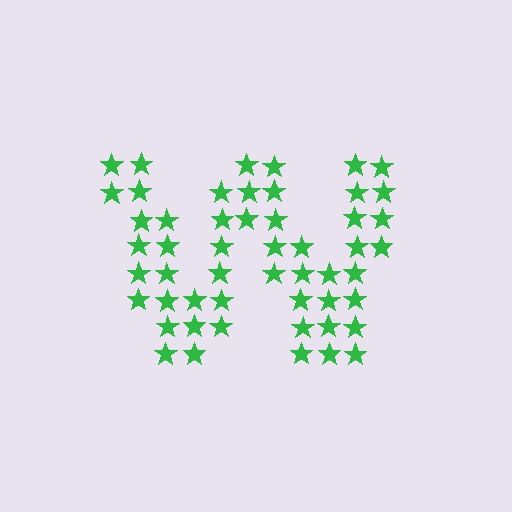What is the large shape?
The large shape is the letter W.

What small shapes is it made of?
It is made of small stars.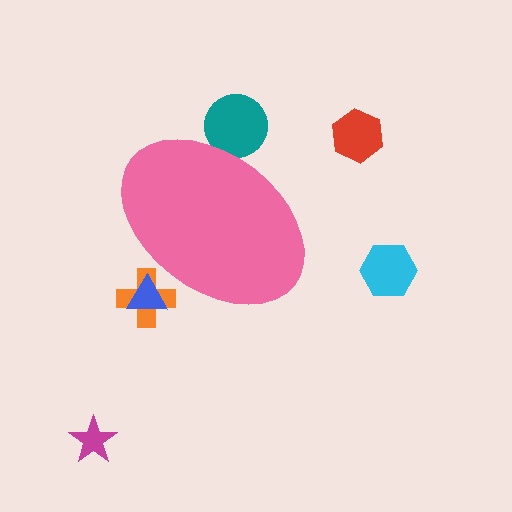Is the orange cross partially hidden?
Yes, the orange cross is partially hidden behind the pink ellipse.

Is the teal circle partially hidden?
Yes, the teal circle is partially hidden behind the pink ellipse.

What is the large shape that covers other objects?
A pink ellipse.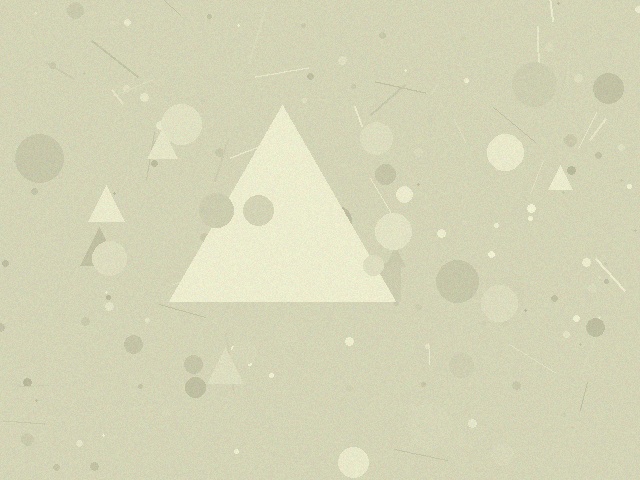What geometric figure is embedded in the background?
A triangle is embedded in the background.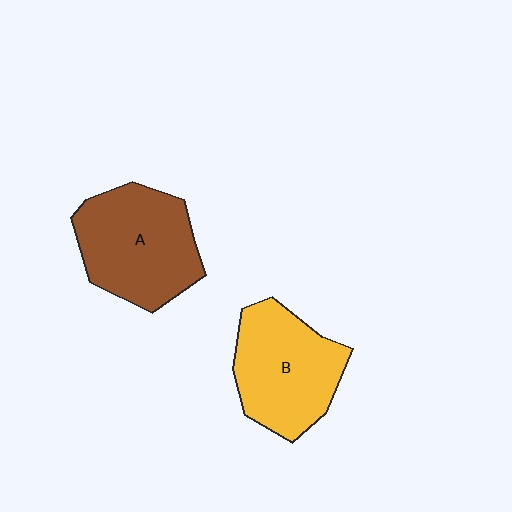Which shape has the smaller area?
Shape B (yellow).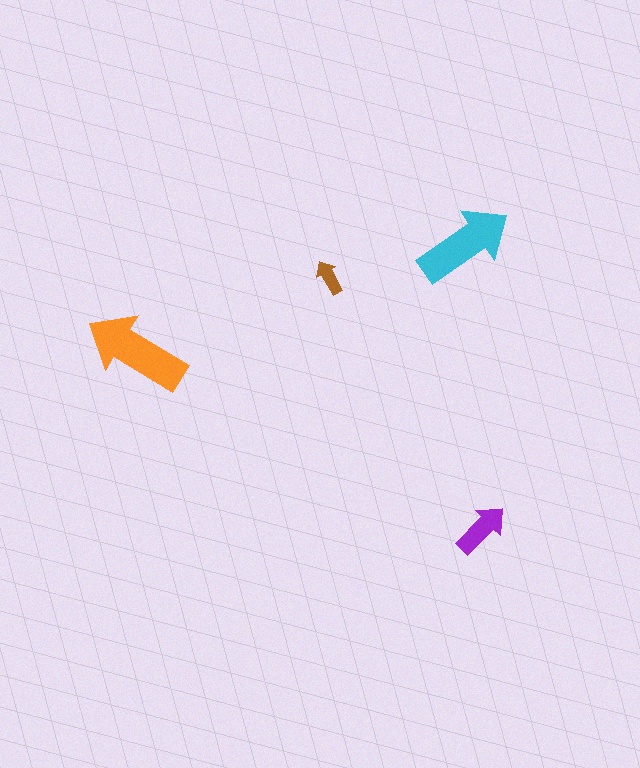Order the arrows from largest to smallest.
the orange one, the cyan one, the purple one, the brown one.